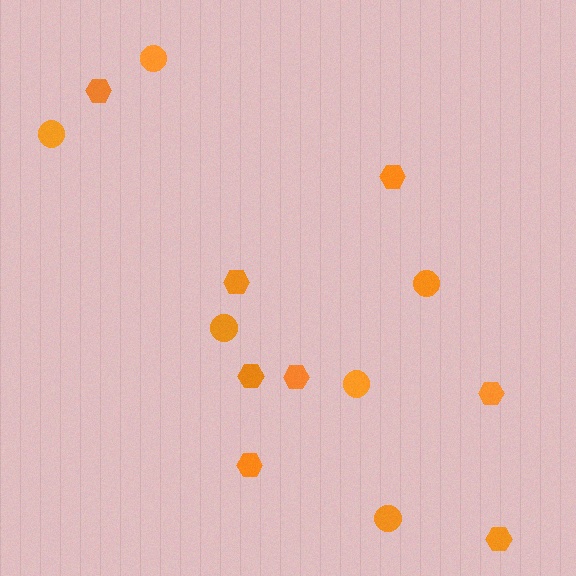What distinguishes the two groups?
There are 2 groups: one group of hexagons (8) and one group of circles (6).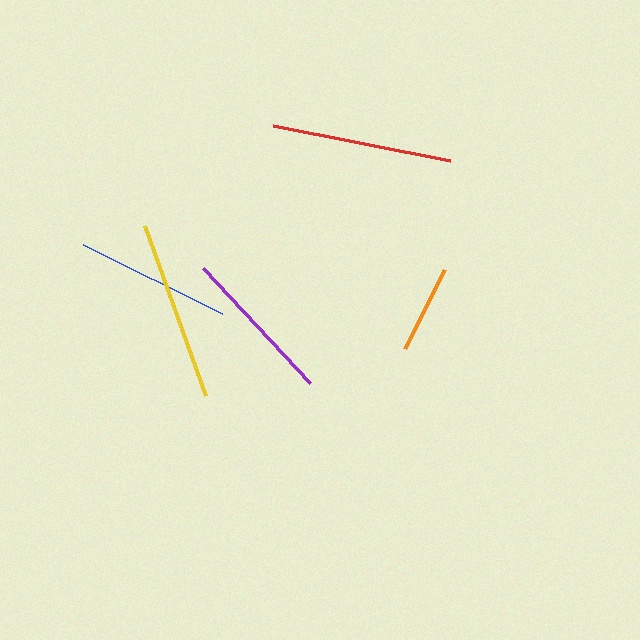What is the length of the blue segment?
The blue segment is approximately 155 pixels long.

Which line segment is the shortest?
The orange line is the shortest at approximately 88 pixels.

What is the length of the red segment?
The red segment is approximately 180 pixels long.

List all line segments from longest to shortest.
From longest to shortest: yellow, red, purple, blue, orange.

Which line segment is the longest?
The yellow line is the longest at approximately 180 pixels.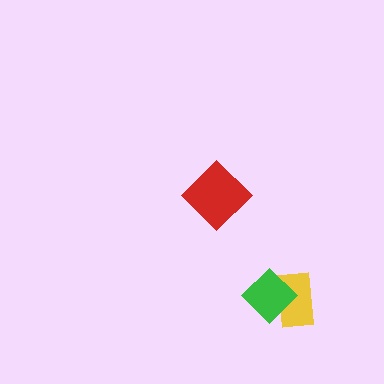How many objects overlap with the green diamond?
1 object overlaps with the green diamond.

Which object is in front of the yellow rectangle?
The green diamond is in front of the yellow rectangle.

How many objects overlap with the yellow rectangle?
1 object overlaps with the yellow rectangle.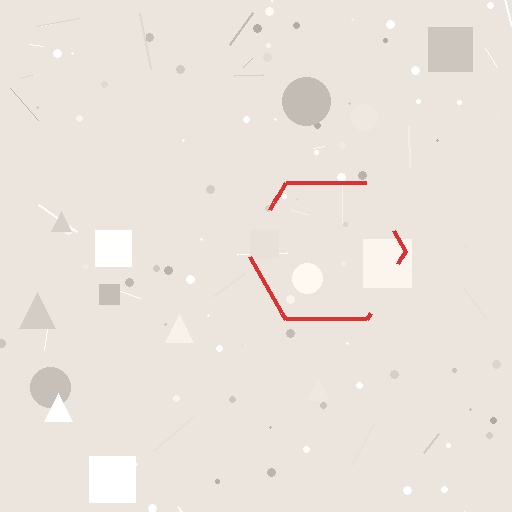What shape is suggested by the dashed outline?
The dashed outline suggests a hexagon.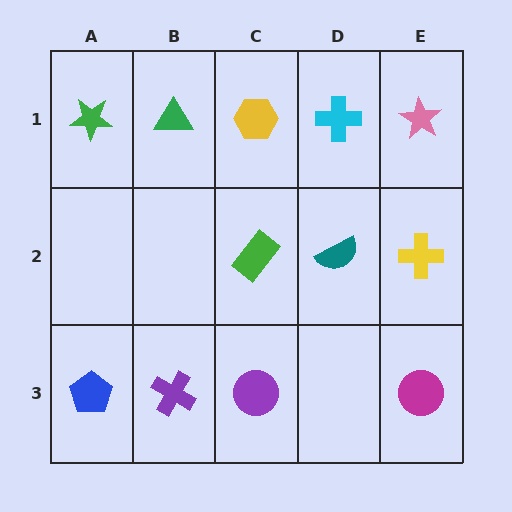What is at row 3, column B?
A purple cross.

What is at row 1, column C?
A yellow hexagon.